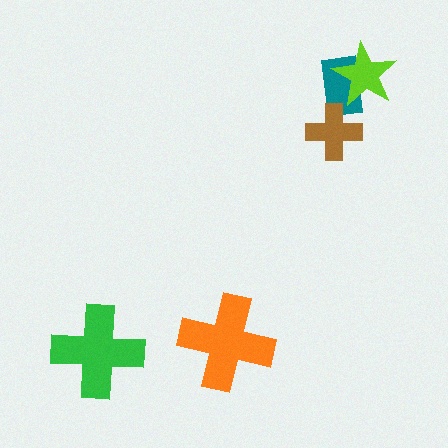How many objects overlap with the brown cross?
1 object overlaps with the brown cross.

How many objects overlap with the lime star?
1 object overlaps with the lime star.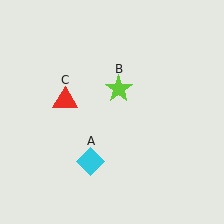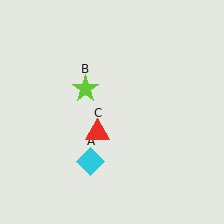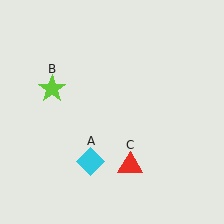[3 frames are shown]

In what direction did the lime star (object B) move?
The lime star (object B) moved left.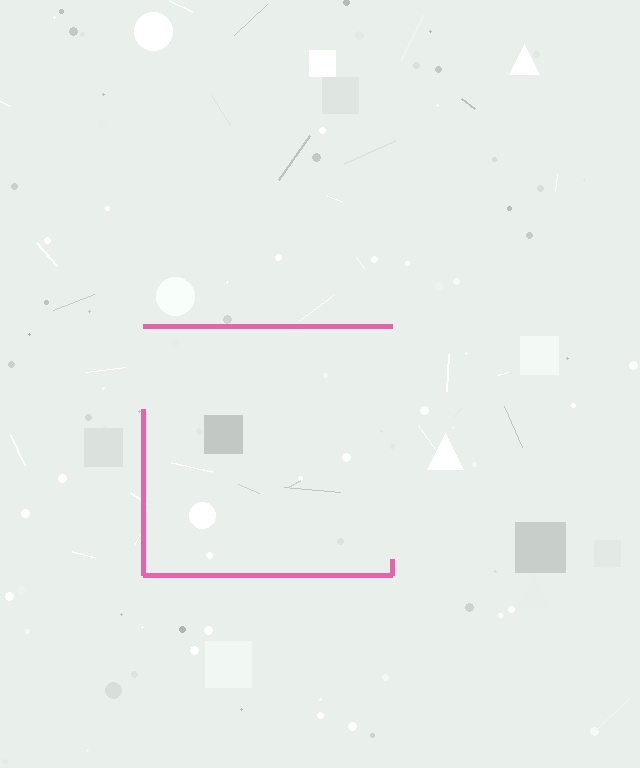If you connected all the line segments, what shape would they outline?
They would outline a square.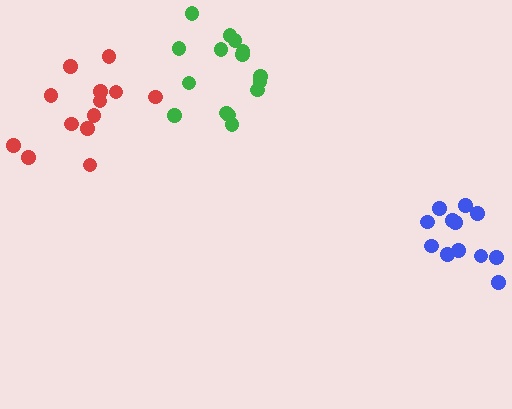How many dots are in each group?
Group 1: 15 dots, Group 2: 12 dots, Group 3: 13 dots (40 total).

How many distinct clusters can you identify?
There are 3 distinct clusters.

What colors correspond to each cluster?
The clusters are colored: green, blue, red.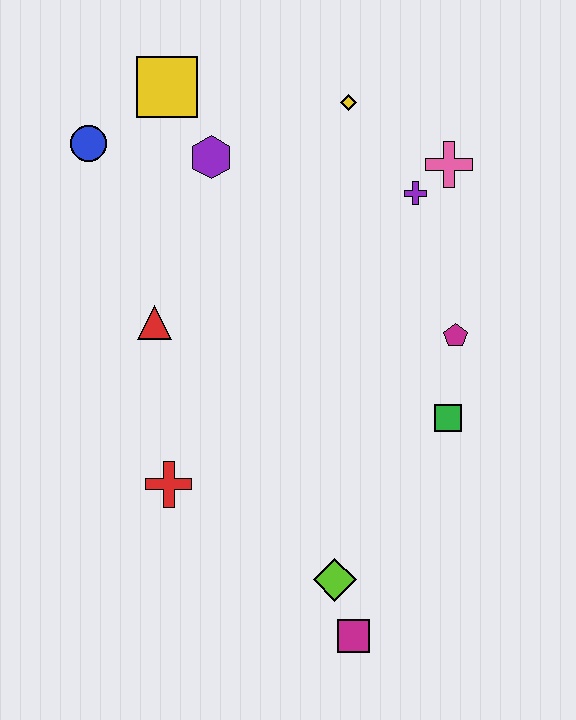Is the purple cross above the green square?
Yes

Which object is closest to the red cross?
The red triangle is closest to the red cross.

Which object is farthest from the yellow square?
The magenta square is farthest from the yellow square.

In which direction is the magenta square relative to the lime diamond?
The magenta square is below the lime diamond.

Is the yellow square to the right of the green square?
No